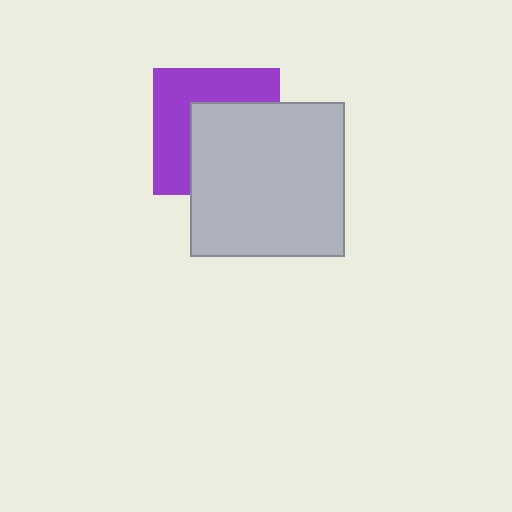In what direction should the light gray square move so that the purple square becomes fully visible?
The light gray square should move toward the lower-right. That is the shortest direction to clear the overlap and leave the purple square fully visible.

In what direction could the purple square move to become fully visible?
The purple square could move toward the upper-left. That would shift it out from behind the light gray square entirely.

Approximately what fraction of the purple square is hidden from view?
Roughly 52% of the purple square is hidden behind the light gray square.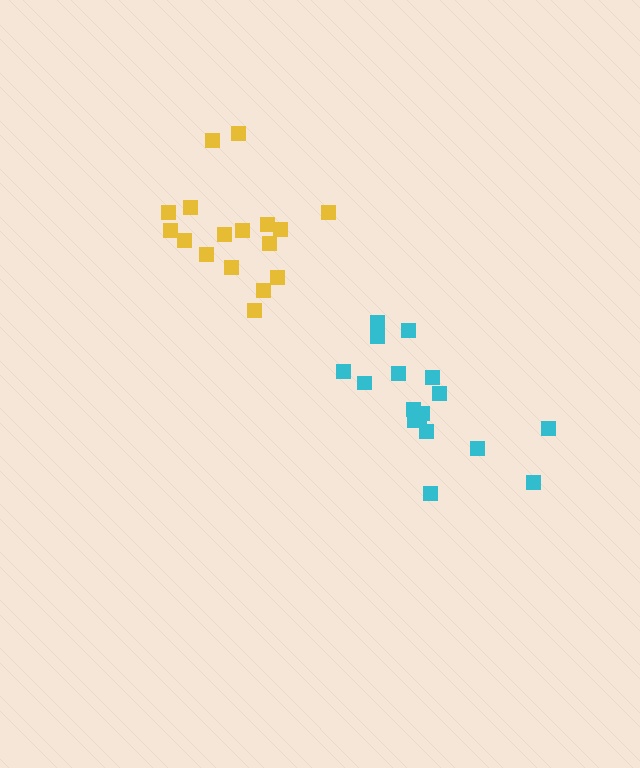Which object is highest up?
The yellow cluster is topmost.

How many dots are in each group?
Group 1: 17 dots, Group 2: 17 dots (34 total).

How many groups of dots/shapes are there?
There are 2 groups.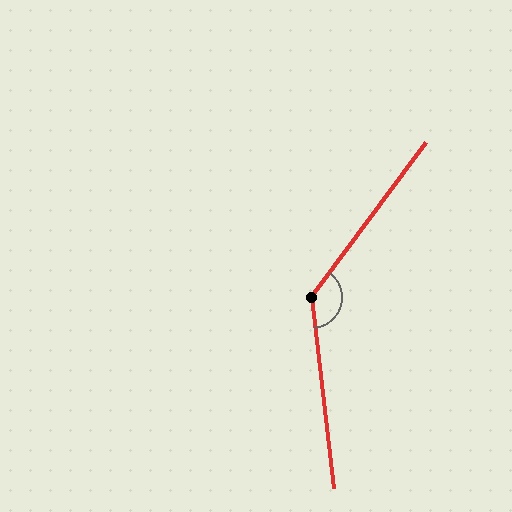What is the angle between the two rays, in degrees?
Approximately 137 degrees.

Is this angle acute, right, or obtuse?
It is obtuse.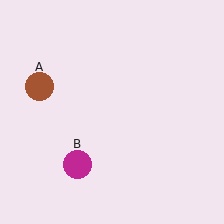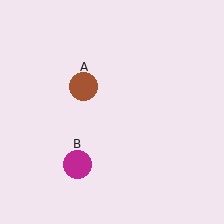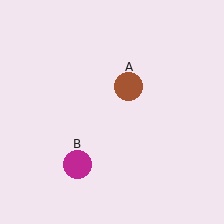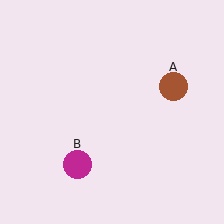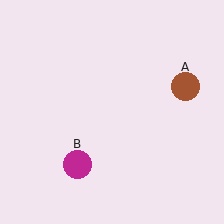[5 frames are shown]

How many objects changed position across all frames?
1 object changed position: brown circle (object A).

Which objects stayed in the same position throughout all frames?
Magenta circle (object B) remained stationary.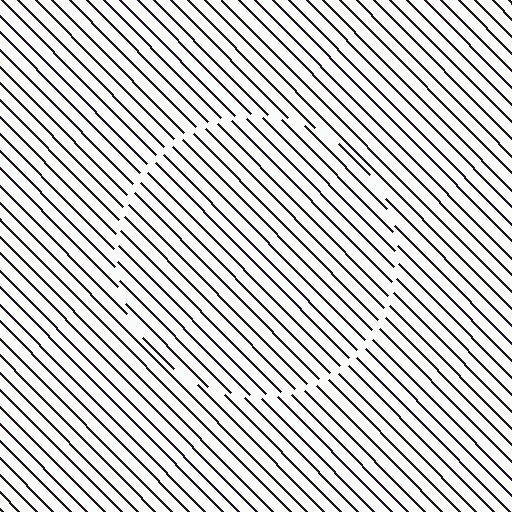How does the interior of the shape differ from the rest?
The interior of the shape contains the same grating, shifted by half a period — the contour is defined by the phase discontinuity where line-ends from the inner and outer gratings abut.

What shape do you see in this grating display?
An illusory circle. The interior of the shape contains the same grating, shifted by half a period — the contour is defined by the phase discontinuity where line-ends from the inner and outer gratings abut.